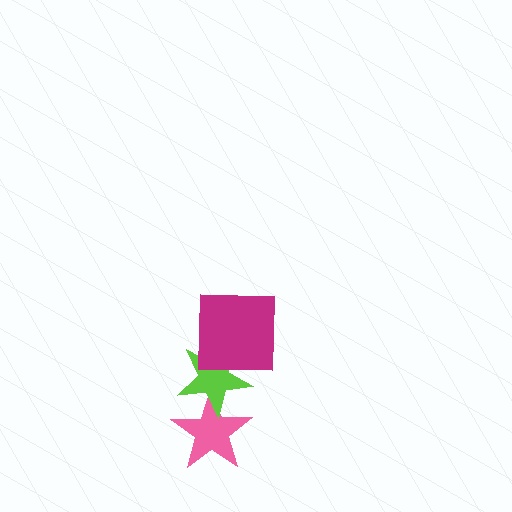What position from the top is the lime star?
The lime star is 2nd from the top.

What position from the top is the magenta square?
The magenta square is 1st from the top.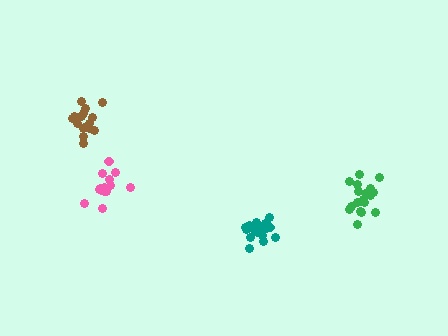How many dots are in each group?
Group 1: 14 dots, Group 2: 16 dots, Group 3: 19 dots, Group 4: 20 dots (69 total).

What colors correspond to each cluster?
The clusters are colored: pink, brown, green, teal.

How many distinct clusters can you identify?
There are 4 distinct clusters.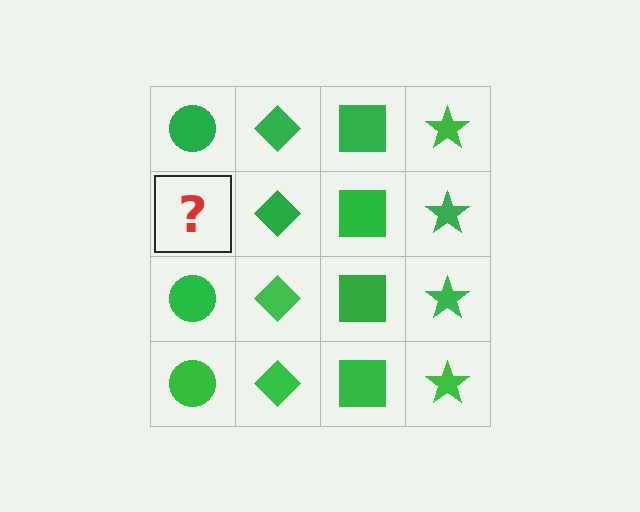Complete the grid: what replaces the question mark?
The question mark should be replaced with a green circle.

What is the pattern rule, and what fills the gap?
The rule is that each column has a consistent shape. The gap should be filled with a green circle.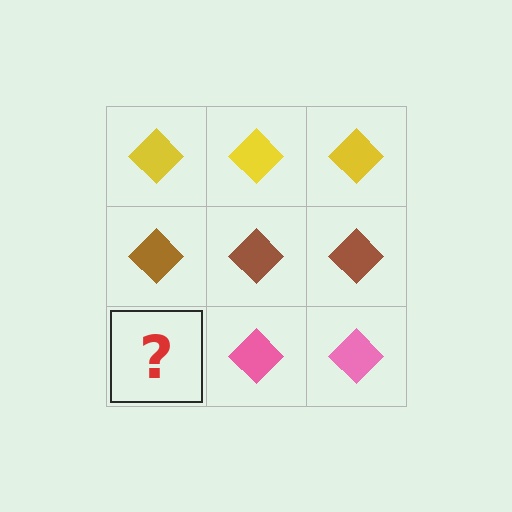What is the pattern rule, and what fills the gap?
The rule is that each row has a consistent color. The gap should be filled with a pink diamond.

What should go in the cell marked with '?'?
The missing cell should contain a pink diamond.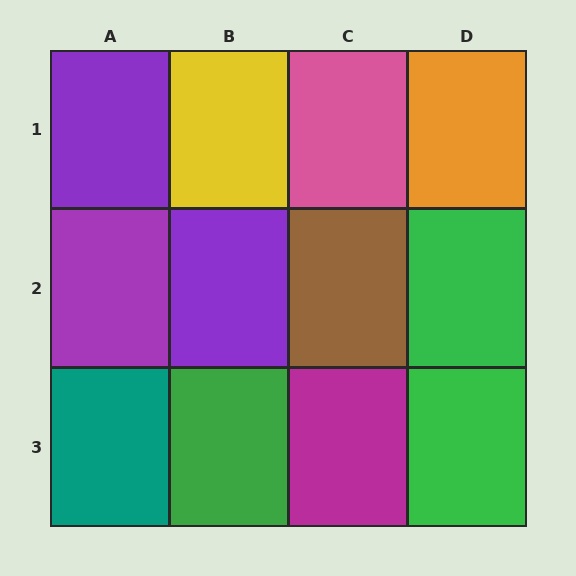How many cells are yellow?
1 cell is yellow.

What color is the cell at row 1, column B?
Yellow.